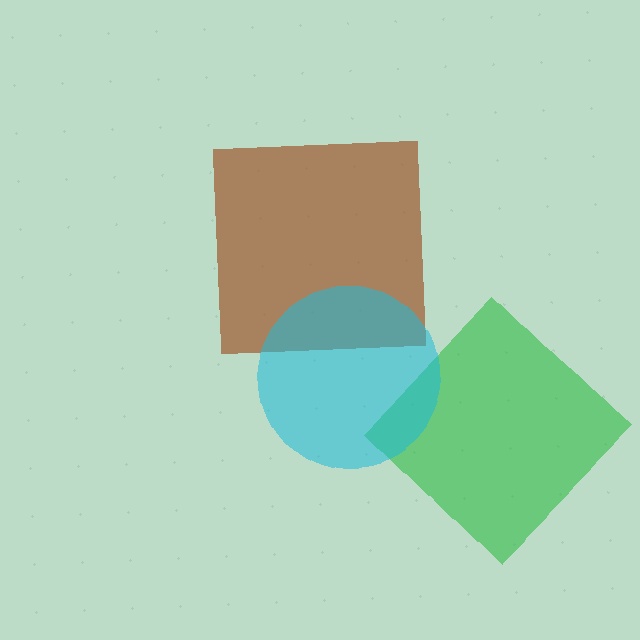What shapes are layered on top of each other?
The layered shapes are: a green diamond, a brown square, a cyan circle.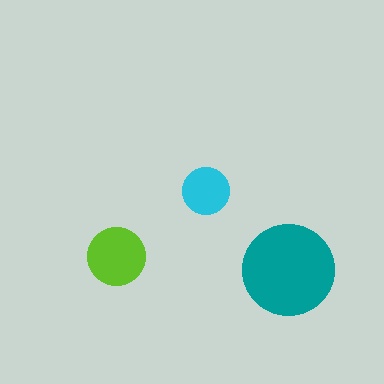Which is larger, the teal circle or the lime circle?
The teal one.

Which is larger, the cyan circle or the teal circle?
The teal one.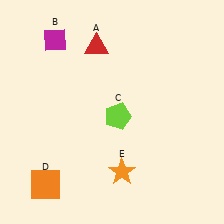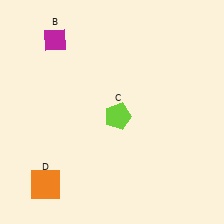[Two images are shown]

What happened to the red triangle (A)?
The red triangle (A) was removed in Image 2. It was in the top-left area of Image 1.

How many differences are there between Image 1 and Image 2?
There are 2 differences between the two images.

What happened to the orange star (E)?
The orange star (E) was removed in Image 2. It was in the bottom-right area of Image 1.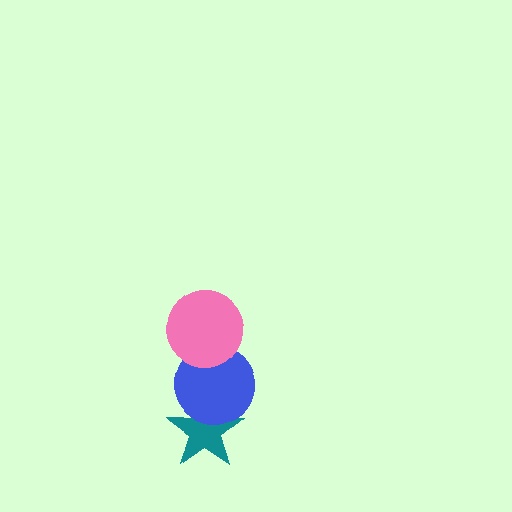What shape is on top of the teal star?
The blue circle is on top of the teal star.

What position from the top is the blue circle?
The blue circle is 2nd from the top.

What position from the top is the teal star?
The teal star is 3rd from the top.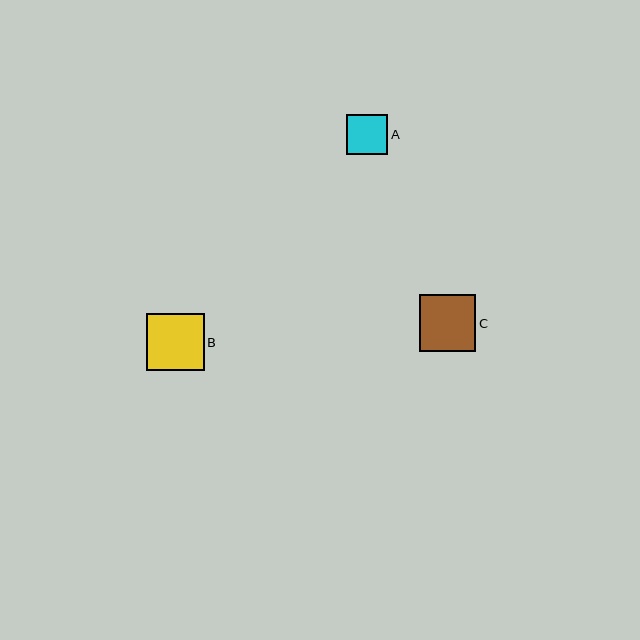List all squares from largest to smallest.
From largest to smallest: B, C, A.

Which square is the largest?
Square B is the largest with a size of approximately 57 pixels.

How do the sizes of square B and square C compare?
Square B and square C are approximately the same size.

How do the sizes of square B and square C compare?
Square B and square C are approximately the same size.